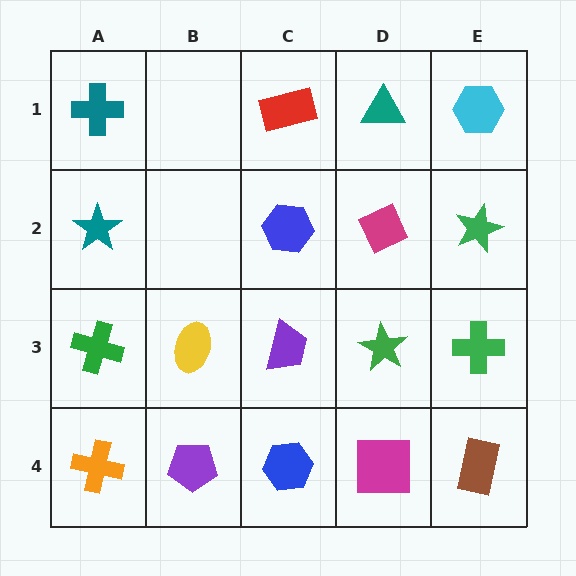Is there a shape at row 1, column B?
No, that cell is empty.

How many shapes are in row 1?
4 shapes.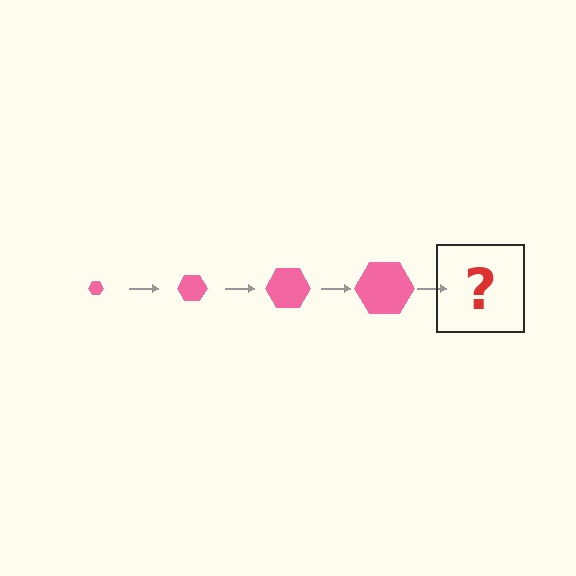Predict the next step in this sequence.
The next step is a pink hexagon, larger than the previous one.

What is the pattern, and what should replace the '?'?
The pattern is that the hexagon gets progressively larger each step. The '?' should be a pink hexagon, larger than the previous one.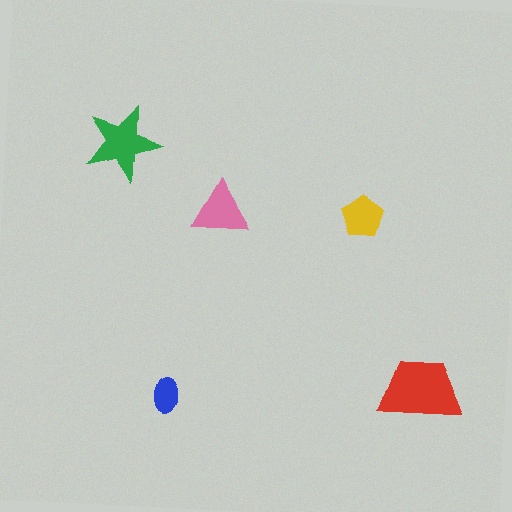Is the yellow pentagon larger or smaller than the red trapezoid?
Smaller.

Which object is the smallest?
The blue ellipse.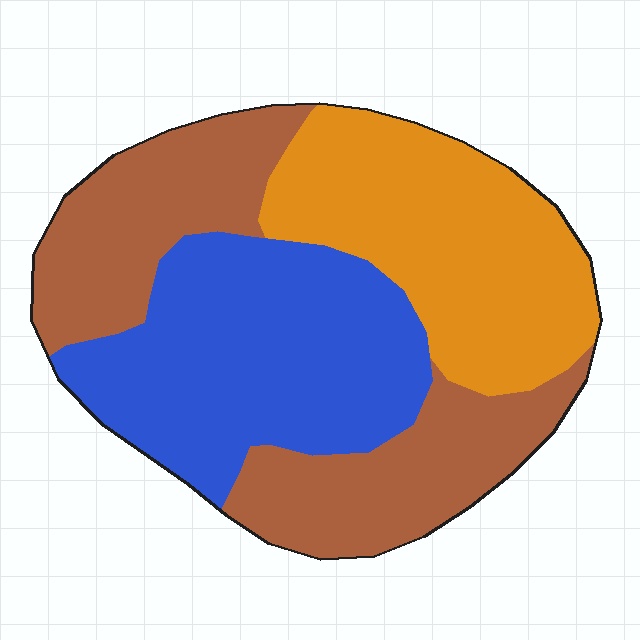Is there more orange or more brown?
Brown.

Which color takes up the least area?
Orange, at roughly 30%.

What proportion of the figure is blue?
Blue takes up about one third (1/3) of the figure.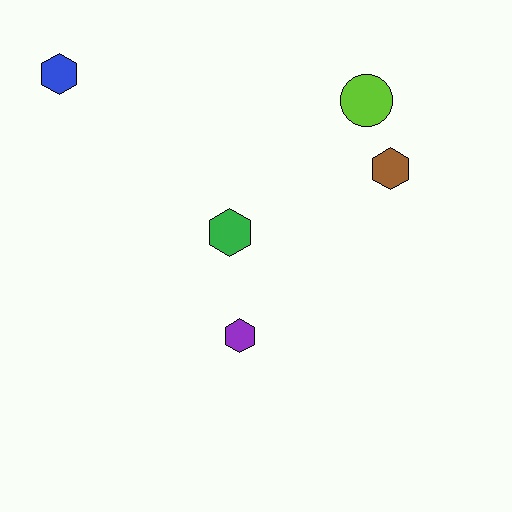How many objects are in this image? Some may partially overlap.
There are 5 objects.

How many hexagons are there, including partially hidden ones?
There are 4 hexagons.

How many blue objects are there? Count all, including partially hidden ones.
There is 1 blue object.